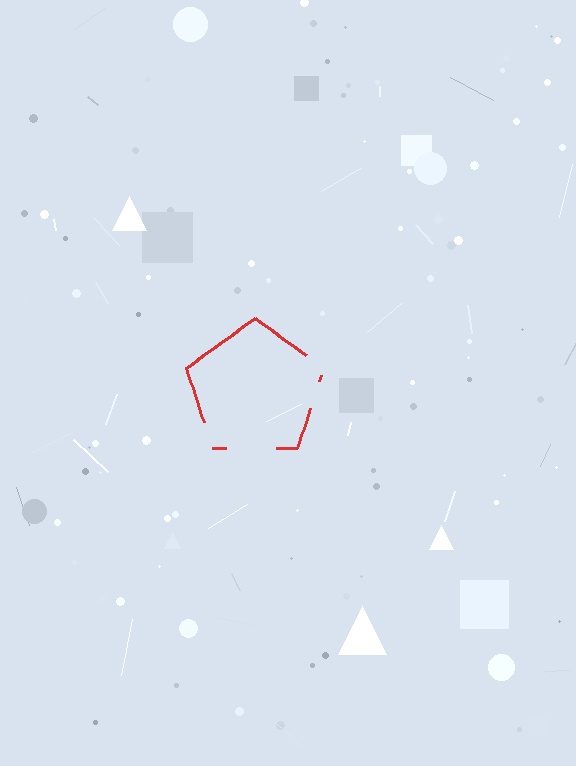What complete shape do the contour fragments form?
The contour fragments form a pentagon.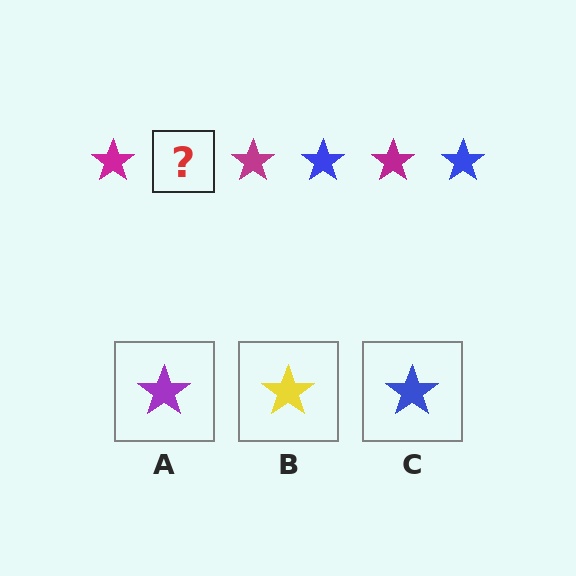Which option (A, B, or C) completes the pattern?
C.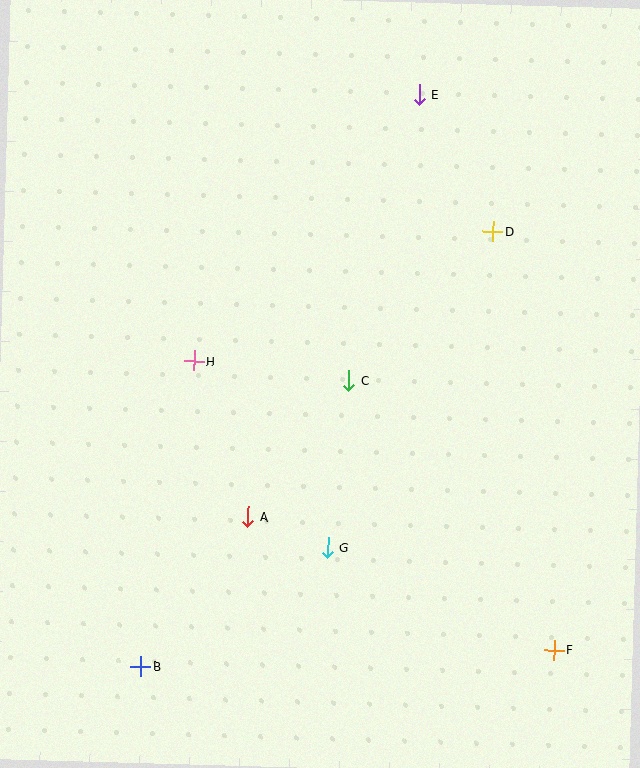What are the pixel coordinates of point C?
Point C is at (349, 381).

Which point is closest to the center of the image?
Point C at (349, 381) is closest to the center.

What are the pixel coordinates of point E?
Point E is at (419, 95).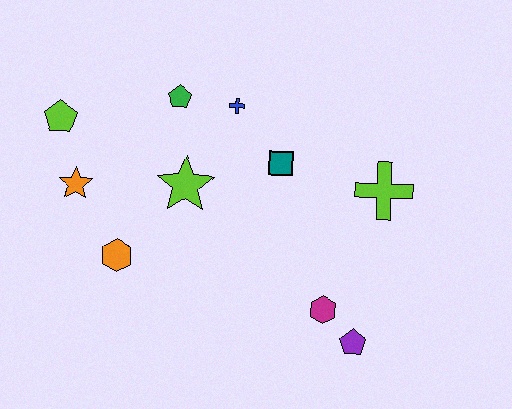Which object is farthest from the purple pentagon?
The lime pentagon is farthest from the purple pentagon.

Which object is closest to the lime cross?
The teal square is closest to the lime cross.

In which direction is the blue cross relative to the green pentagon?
The blue cross is to the right of the green pentagon.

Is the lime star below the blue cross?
Yes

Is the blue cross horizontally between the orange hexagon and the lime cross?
Yes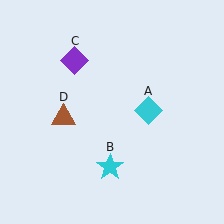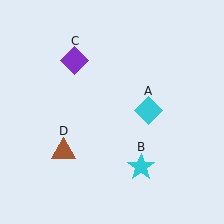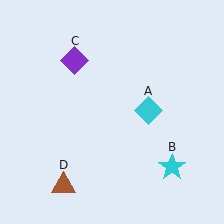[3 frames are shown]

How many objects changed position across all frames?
2 objects changed position: cyan star (object B), brown triangle (object D).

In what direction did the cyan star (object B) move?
The cyan star (object B) moved right.